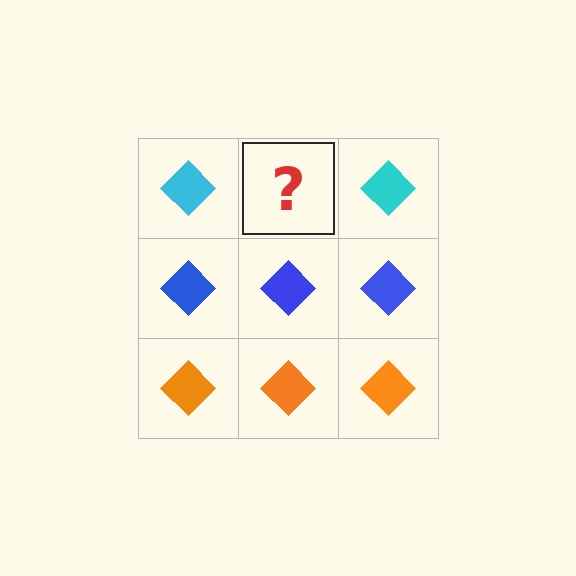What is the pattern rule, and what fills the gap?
The rule is that each row has a consistent color. The gap should be filled with a cyan diamond.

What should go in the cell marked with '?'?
The missing cell should contain a cyan diamond.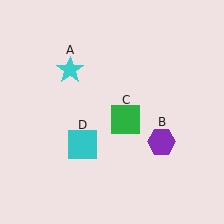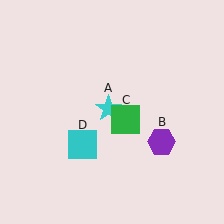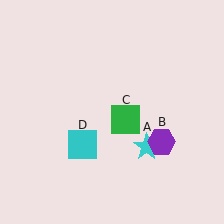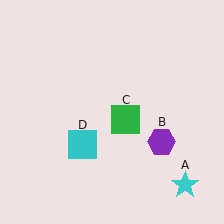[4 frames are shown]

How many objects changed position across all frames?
1 object changed position: cyan star (object A).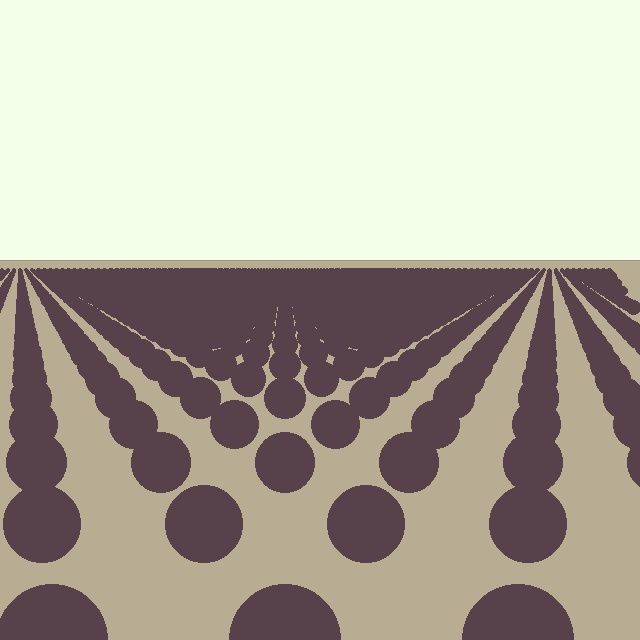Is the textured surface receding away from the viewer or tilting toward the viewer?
The surface is receding away from the viewer. Texture elements get smaller and denser toward the top.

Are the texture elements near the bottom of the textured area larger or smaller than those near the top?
Larger. Near the bottom, elements are closer to the viewer and appear at a bigger on-screen size.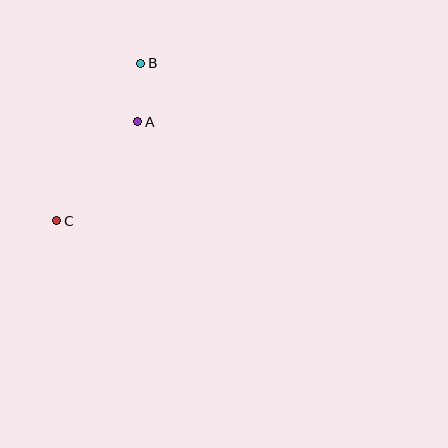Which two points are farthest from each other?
Points B and C are farthest from each other.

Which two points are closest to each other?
Points A and B are closest to each other.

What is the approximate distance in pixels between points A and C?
The distance between A and C is approximately 128 pixels.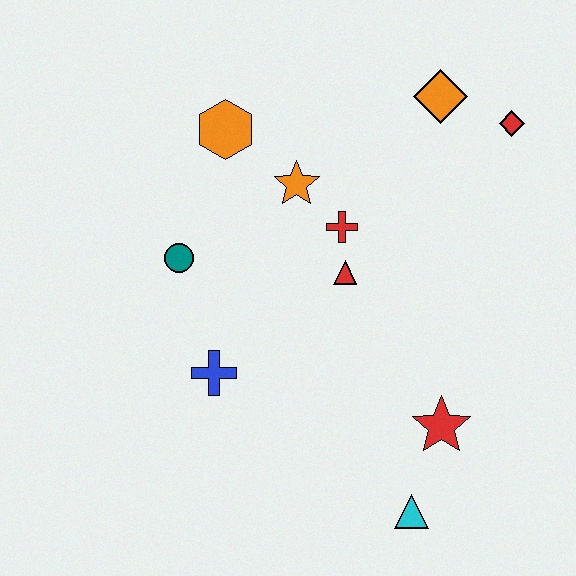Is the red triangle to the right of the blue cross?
Yes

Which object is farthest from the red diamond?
The cyan triangle is farthest from the red diamond.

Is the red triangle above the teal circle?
No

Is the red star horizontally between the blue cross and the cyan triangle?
No